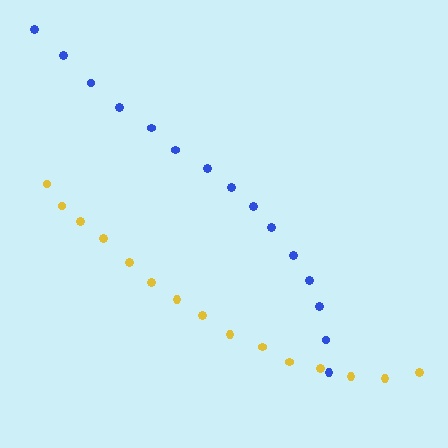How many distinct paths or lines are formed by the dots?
There are 2 distinct paths.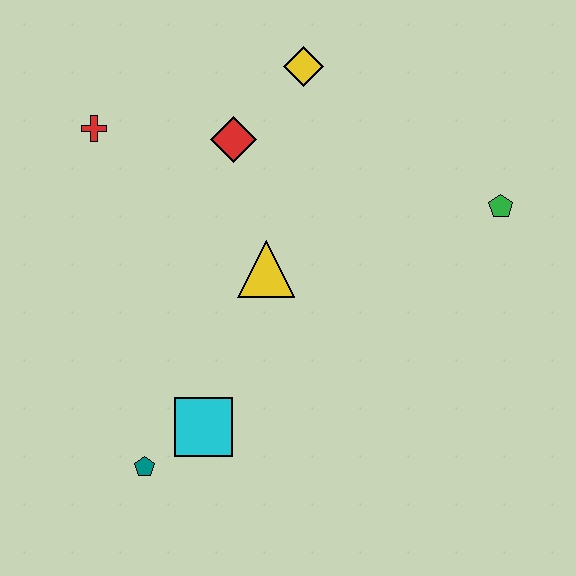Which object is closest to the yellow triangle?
The red diamond is closest to the yellow triangle.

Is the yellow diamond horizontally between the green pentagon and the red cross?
Yes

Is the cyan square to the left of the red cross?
No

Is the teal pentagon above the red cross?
No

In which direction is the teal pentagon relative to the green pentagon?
The teal pentagon is to the left of the green pentagon.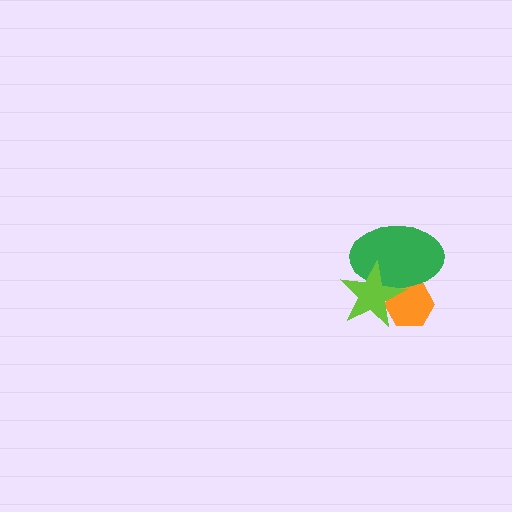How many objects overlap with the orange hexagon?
2 objects overlap with the orange hexagon.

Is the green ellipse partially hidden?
Yes, it is partially covered by another shape.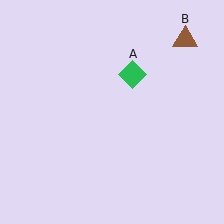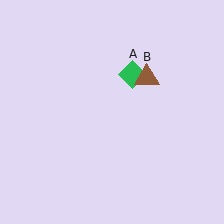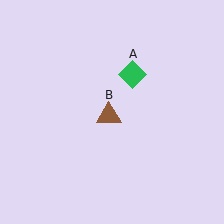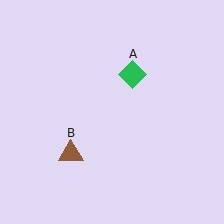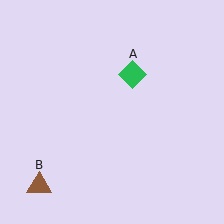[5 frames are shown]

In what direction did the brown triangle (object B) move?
The brown triangle (object B) moved down and to the left.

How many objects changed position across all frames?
1 object changed position: brown triangle (object B).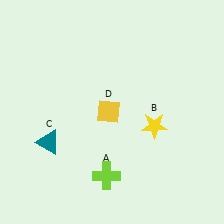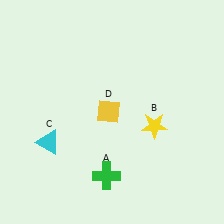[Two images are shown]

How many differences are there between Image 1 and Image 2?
There are 2 differences between the two images.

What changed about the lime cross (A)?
In Image 1, A is lime. In Image 2, it changed to green.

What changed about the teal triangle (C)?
In Image 1, C is teal. In Image 2, it changed to cyan.